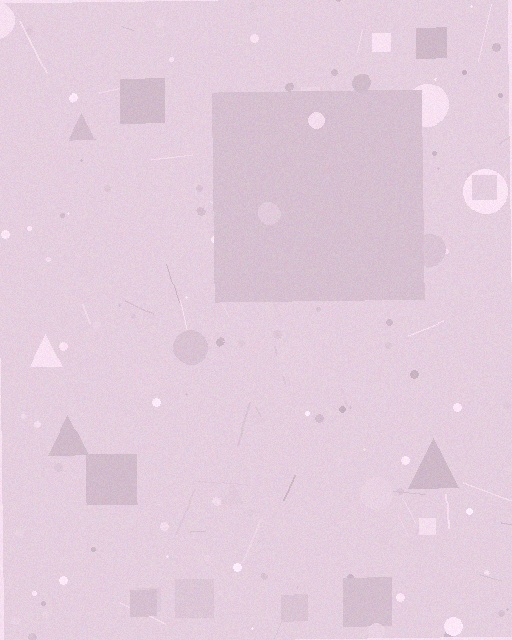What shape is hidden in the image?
A square is hidden in the image.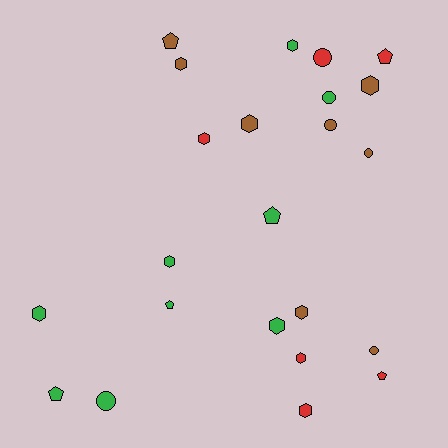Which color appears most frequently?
Green, with 9 objects.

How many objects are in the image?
There are 23 objects.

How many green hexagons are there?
There are 4 green hexagons.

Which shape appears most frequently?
Hexagon, with 11 objects.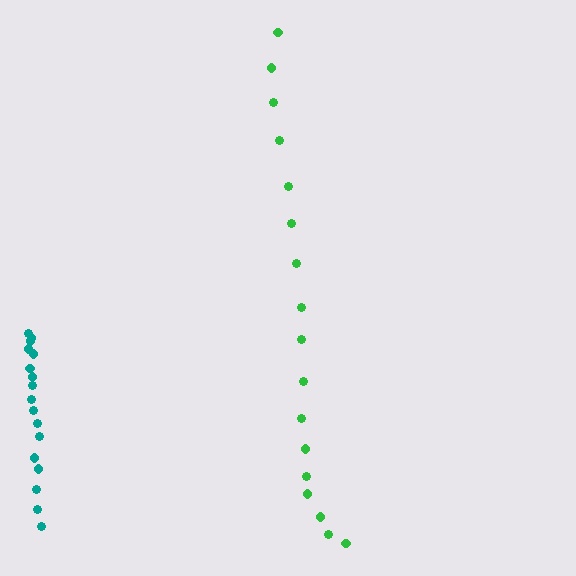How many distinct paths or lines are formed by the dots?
There are 2 distinct paths.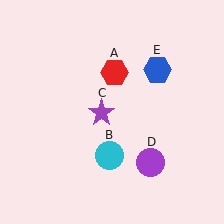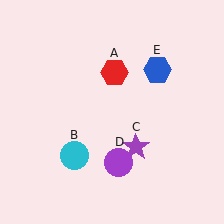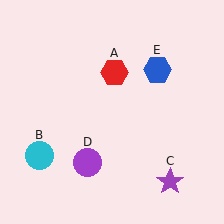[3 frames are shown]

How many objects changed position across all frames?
3 objects changed position: cyan circle (object B), purple star (object C), purple circle (object D).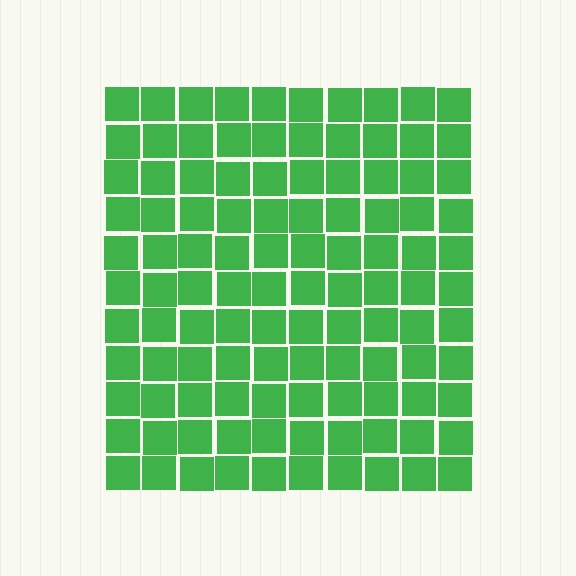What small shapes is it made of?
It is made of small squares.